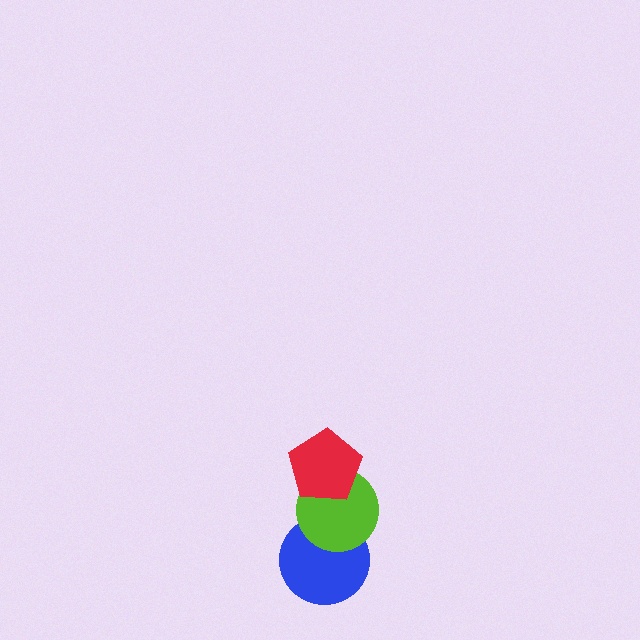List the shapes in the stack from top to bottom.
From top to bottom: the red pentagon, the lime circle, the blue circle.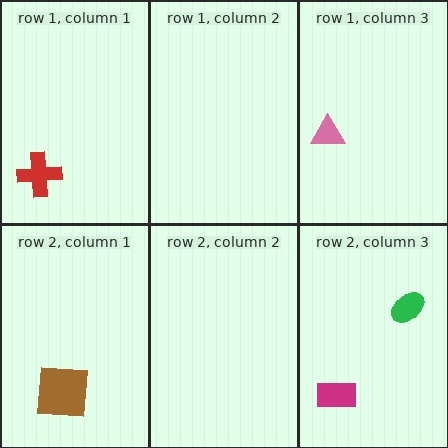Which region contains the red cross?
The row 1, column 1 region.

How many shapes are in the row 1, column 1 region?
1.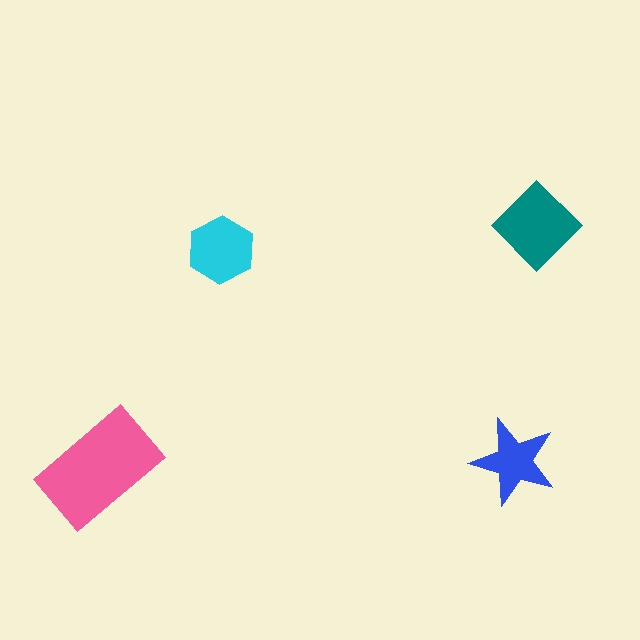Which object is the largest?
The pink rectangle.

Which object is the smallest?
The blue star.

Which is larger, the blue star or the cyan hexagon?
The cyan hexagon.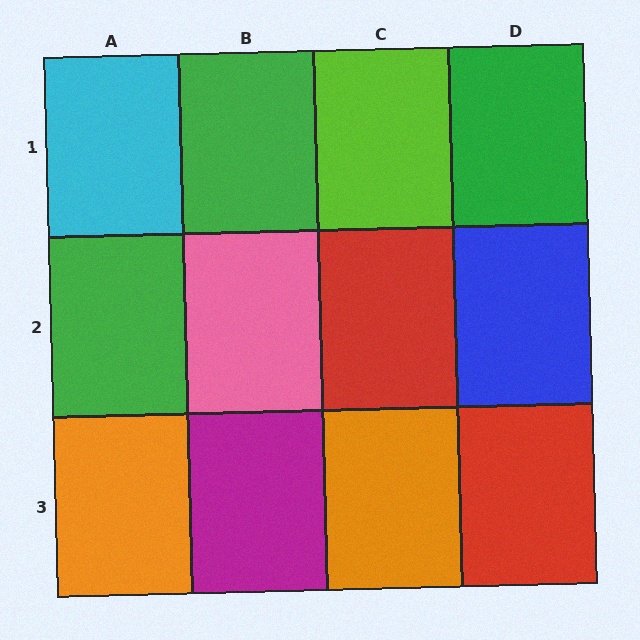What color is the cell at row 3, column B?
Magenta.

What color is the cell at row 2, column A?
Green.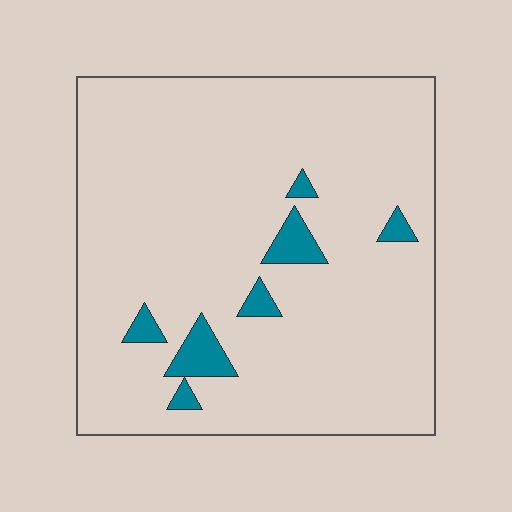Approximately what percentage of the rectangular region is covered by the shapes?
Approximately 5%.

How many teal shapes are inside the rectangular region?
7.